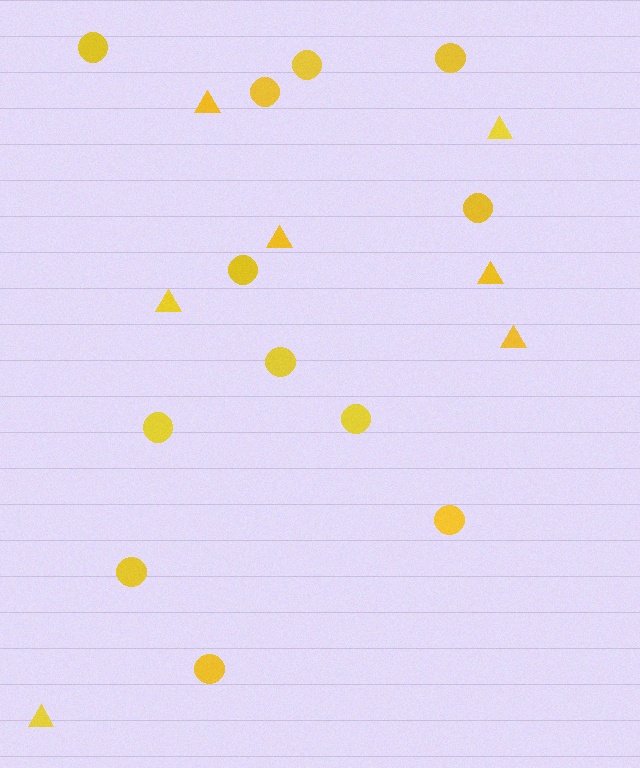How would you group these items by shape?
There are 2 groups: one group of circles (12) and one group of triangles (7).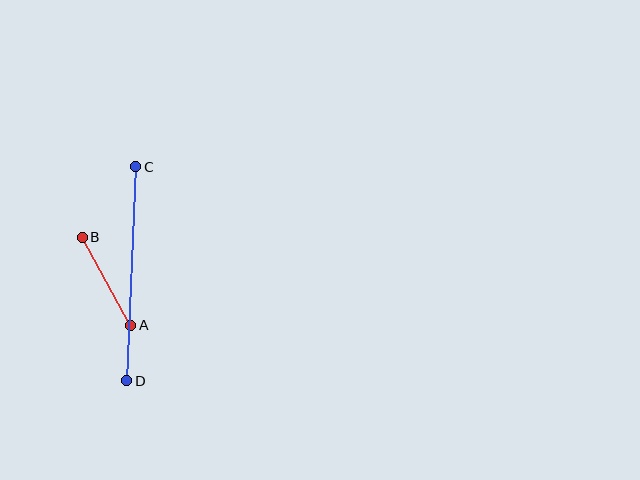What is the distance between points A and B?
The distance is approximately 101 pixels.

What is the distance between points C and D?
The distance is approximately 214 pixels.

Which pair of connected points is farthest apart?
Points C and D are farthest apart.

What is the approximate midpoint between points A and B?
The midpoint is at approximately (106, 281) pixels.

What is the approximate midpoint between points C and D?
The midpoint is at approximately (131, 274) pixels.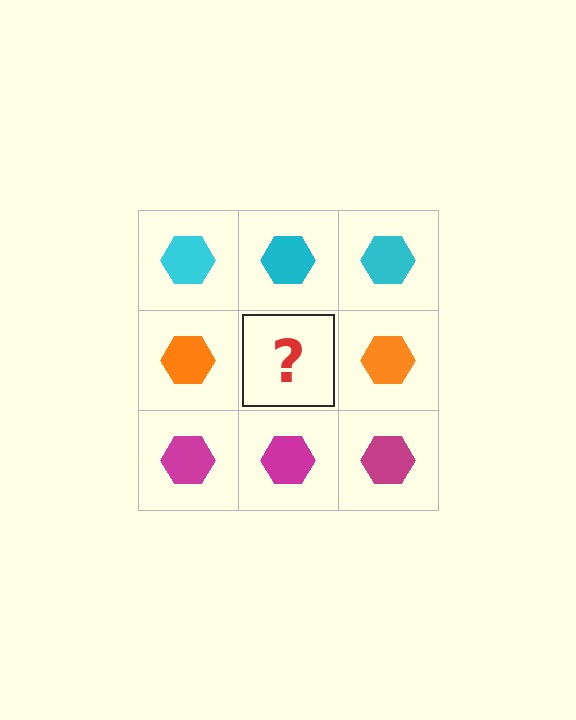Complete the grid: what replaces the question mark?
The question mark should be replaced with an orange hexagon.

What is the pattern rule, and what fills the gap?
The rule is that each row has a consistent color. The gap should be filled with an orange hexagon.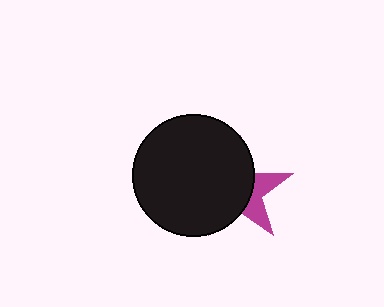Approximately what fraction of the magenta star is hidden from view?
Roughly 69% of the magenta star is hidden behind the black circle.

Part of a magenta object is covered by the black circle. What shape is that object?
It is a star.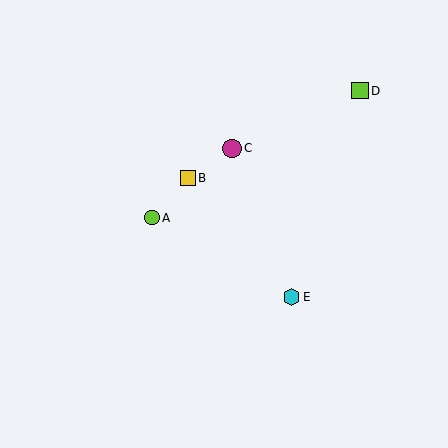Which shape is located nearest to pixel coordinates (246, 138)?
The magenta circle (labeled C) at (232, 148) is nearest to that location.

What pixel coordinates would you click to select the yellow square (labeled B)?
Click at (188, 178) to select the yellow square B.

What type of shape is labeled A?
Shape A is a lime circle.